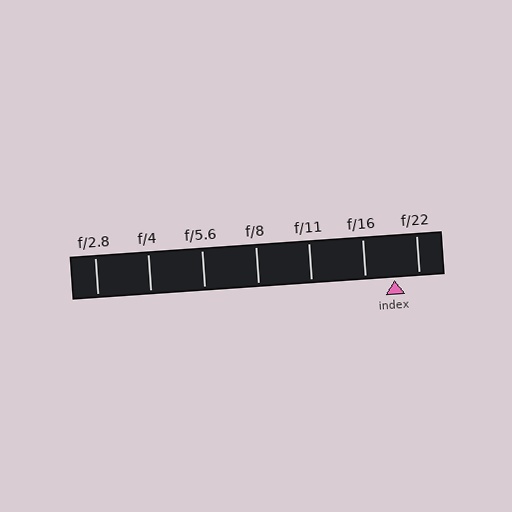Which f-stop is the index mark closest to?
The index mark is closest to f/22.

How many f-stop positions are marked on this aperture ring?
There are 7 f-stop positions marked.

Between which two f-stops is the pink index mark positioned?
The index mark is between f/16 and f/22.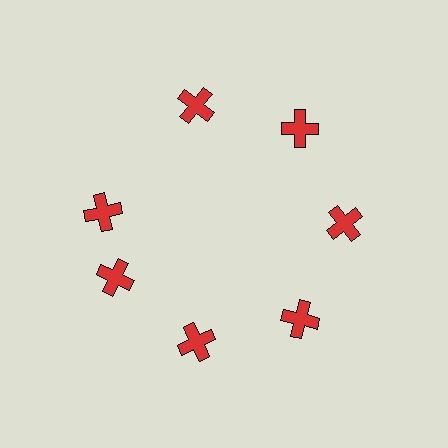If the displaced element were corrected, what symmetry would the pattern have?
It would have 7-fold rotational symmetry — the pattern would map onto itself every 51 degrees.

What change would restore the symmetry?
The symmetry would be restored by rotating it back into even spacing with its neighbors so that all 7 crosses sit at equal angles and equal distance from the center.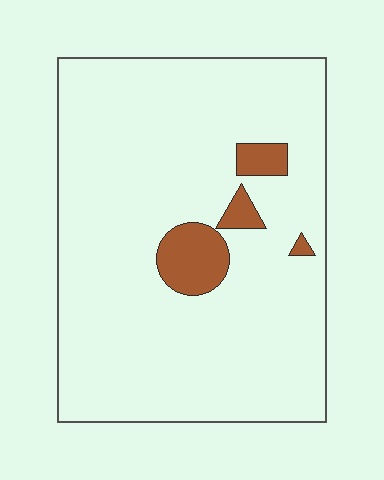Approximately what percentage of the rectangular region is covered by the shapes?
Approximately 10%.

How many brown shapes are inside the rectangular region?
4.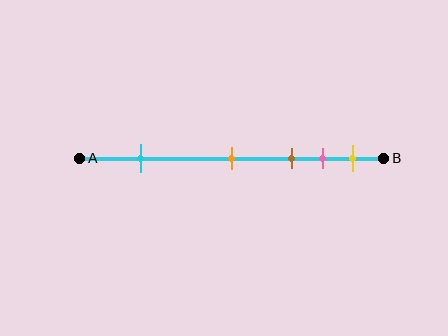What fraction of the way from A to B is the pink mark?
The pink mark is approximately 80% (0.8) of the way from A to B.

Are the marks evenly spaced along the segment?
No, the marks are not evenly spaced.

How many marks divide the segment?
There are 5 marks dividing the segment.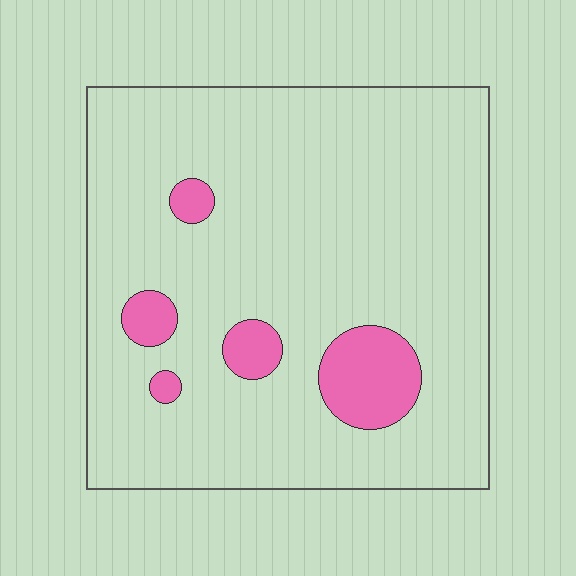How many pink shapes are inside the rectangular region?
5.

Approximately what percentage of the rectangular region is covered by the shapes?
Approximately 10%.